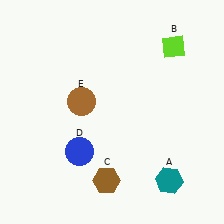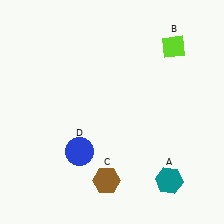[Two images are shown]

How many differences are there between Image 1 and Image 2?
There is 1 difference between the two images.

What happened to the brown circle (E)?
The brown circle (E) was removed in Image 2. It was in the top-left area of Image 1.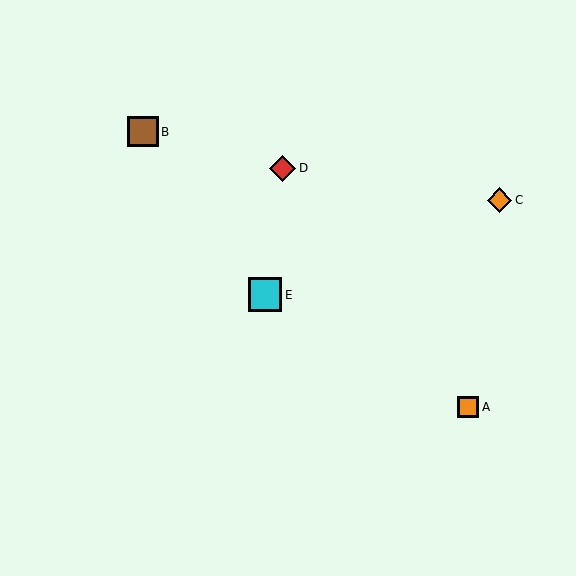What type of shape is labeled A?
Shape A is an orange square.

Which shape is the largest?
The cyan square (labeled E) is the largest.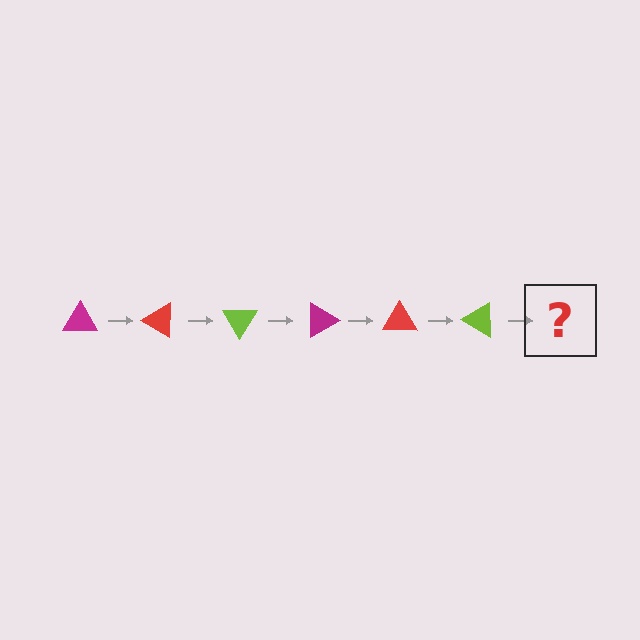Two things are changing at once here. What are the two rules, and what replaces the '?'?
The two rules are that it rotates 30 degrees each step and the color cycles through magenta, red, and lime. The '?' should be a magenta triangle, rotated 180 degrees from the start.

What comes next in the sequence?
The next element should be a magenta triangle, rotated 180 degrees from the start.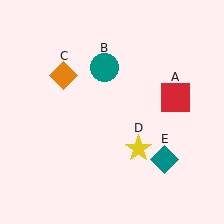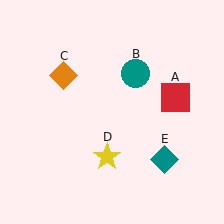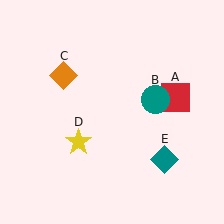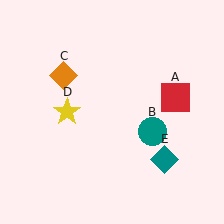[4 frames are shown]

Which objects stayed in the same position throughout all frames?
Red square (object A) and orange diamond (object C) and teal diamond (object E) remained stationary.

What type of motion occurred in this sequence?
The teal circle (object B), yellow star (object D) rotated clockwise around the center of the scene.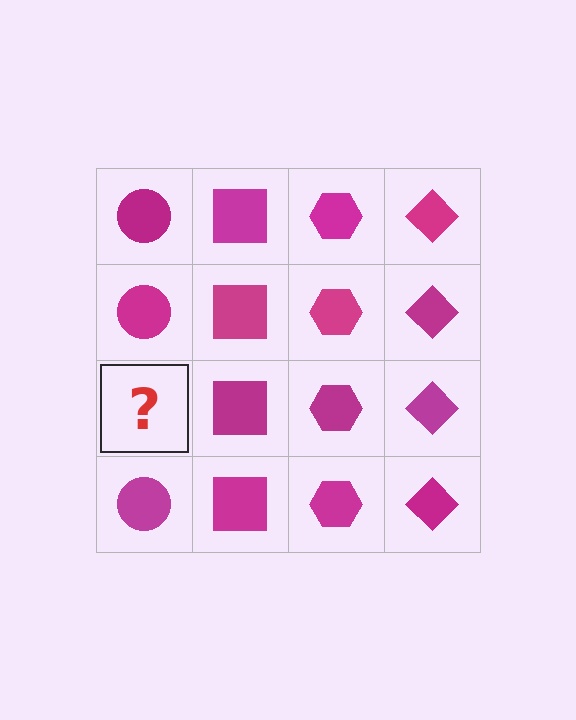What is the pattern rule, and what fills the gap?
The rule is that each column has a consistent shape. The gap should be filled with a magenta circle.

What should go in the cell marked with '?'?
The missing cell should contain a magenta circle.